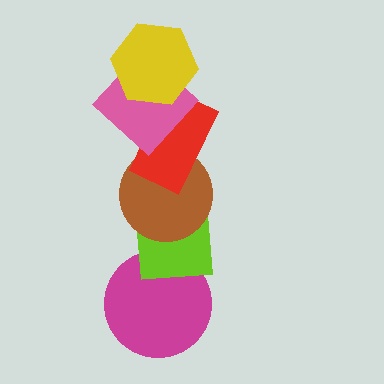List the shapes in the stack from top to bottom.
From top to bottom: the yellow hexagon, the pink diamond, the red rectangle, the brown circle, the lime square, the magenta circle.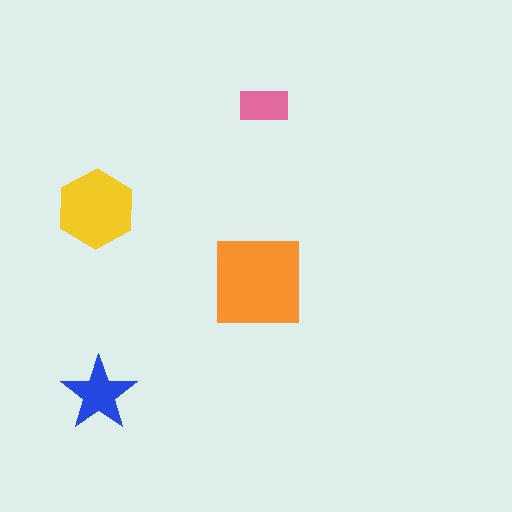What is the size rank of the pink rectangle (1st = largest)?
4th.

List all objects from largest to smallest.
The orange square, the yellow hexagon, the blue star, the pink rectangle.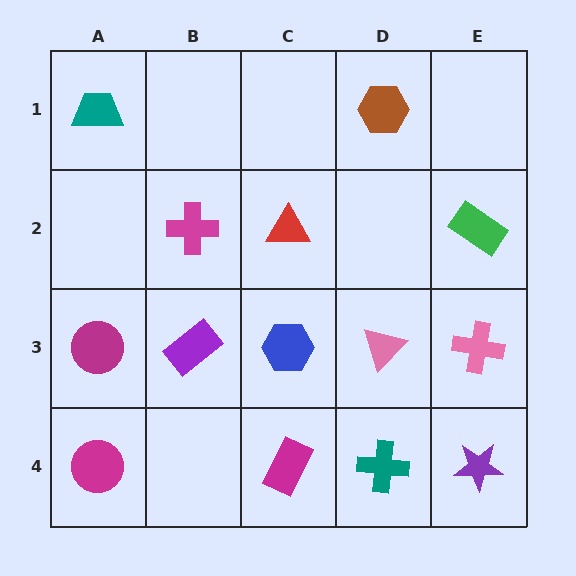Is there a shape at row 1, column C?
No, that cell is empty.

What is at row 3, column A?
A magenta circle.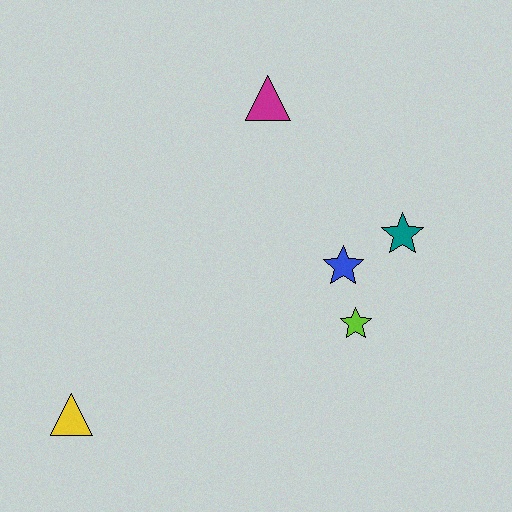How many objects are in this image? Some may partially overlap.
There are 5 objects.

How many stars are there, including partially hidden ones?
There are 3 stars.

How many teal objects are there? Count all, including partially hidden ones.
There is 1 teal object.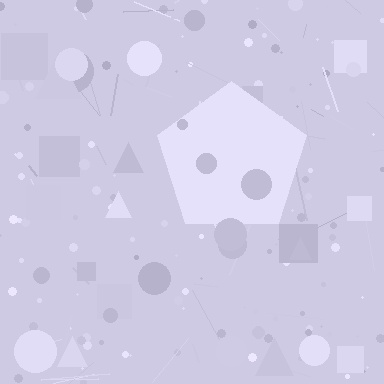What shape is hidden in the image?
A pentagon is hidden in the image.